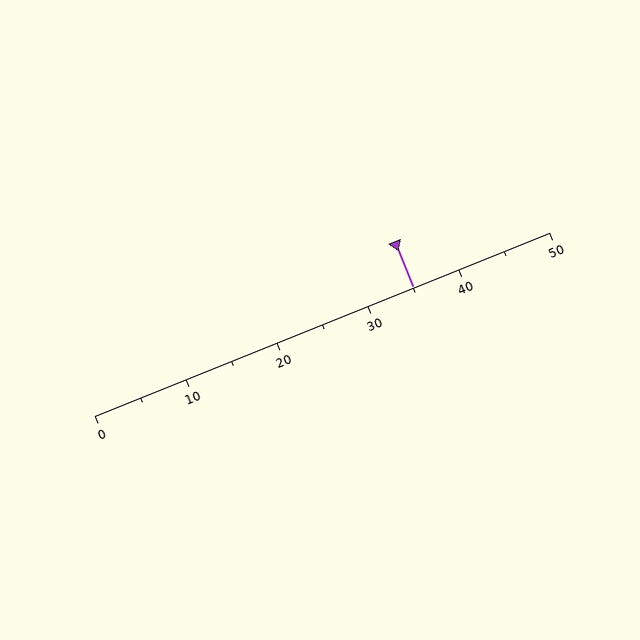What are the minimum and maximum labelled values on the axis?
The axis runs from 0 to 50.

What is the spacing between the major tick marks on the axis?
The major ticks are spaced 10 apart.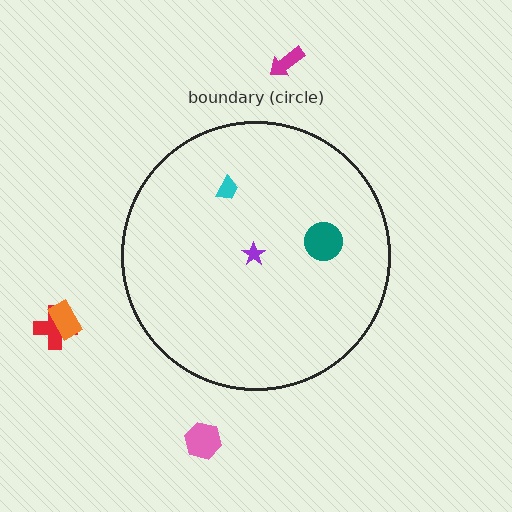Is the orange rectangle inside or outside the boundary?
Outside.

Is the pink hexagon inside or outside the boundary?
Outside.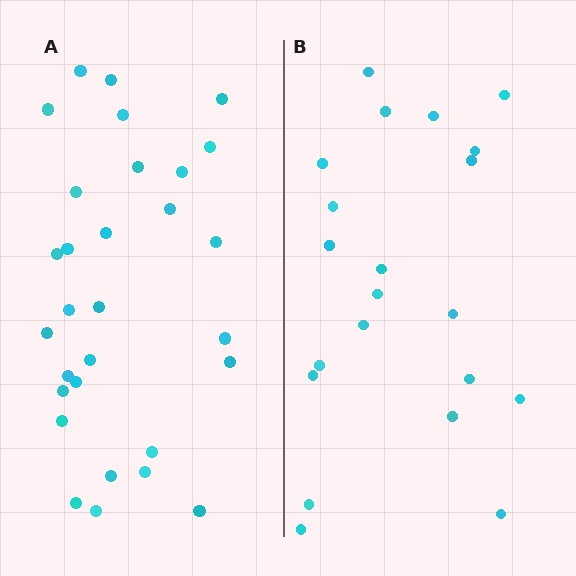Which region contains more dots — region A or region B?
Region A (the left region) has more dots.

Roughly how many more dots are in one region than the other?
Region A has roughly 8 or so more dots than region B.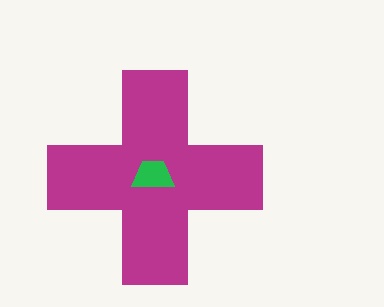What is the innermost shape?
The green trapezoid.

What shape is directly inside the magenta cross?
The green trapezoid.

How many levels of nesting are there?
2.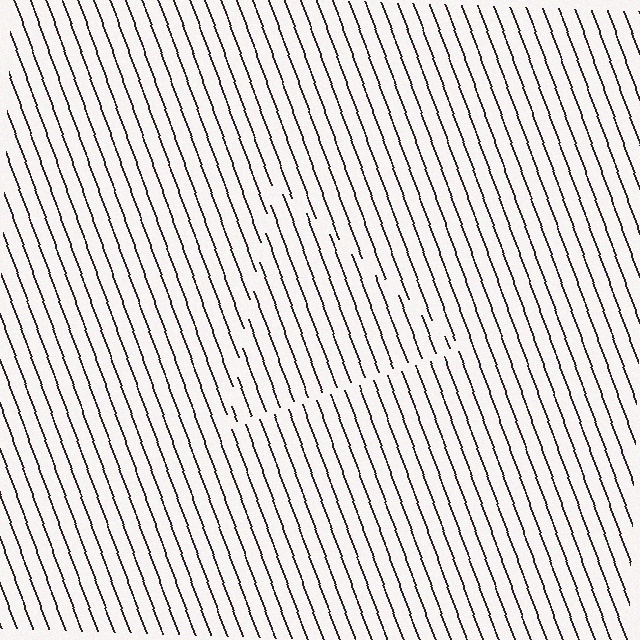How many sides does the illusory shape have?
3 sides — the line-ends trace a triangle.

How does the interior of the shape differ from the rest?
The interior of the shape contains the same grating, shifted by half a period — the contour is defined by the phase discontinuity where line-ends from the inner and outer gratings abut.